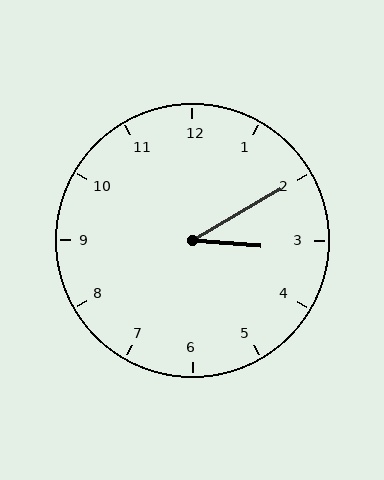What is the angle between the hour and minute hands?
Approximately 35 degrees.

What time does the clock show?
3:10.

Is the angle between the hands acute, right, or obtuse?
It is acute.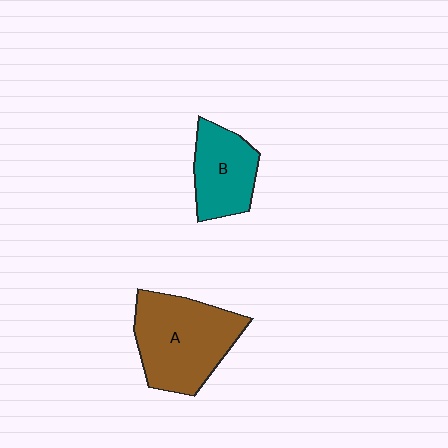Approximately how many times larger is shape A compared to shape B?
Approximately 1.6 times.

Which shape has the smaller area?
Shape B (teal).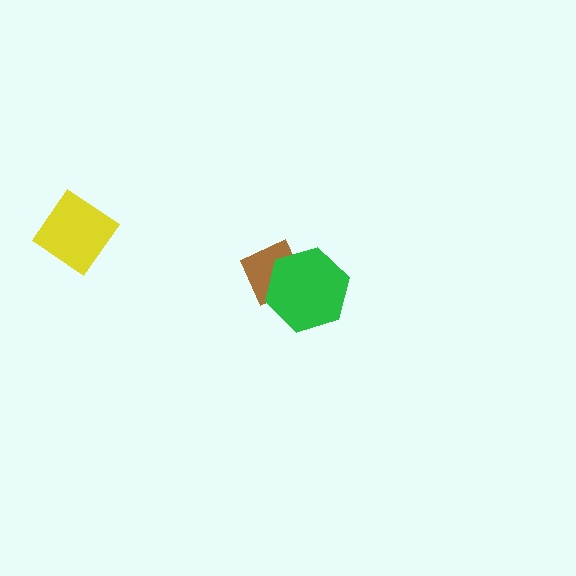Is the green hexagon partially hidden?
No, no other shape covers it.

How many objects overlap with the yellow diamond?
0 objects overlap with the yellow diamond.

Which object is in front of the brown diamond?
The green hexagon is in front of the brown diamond.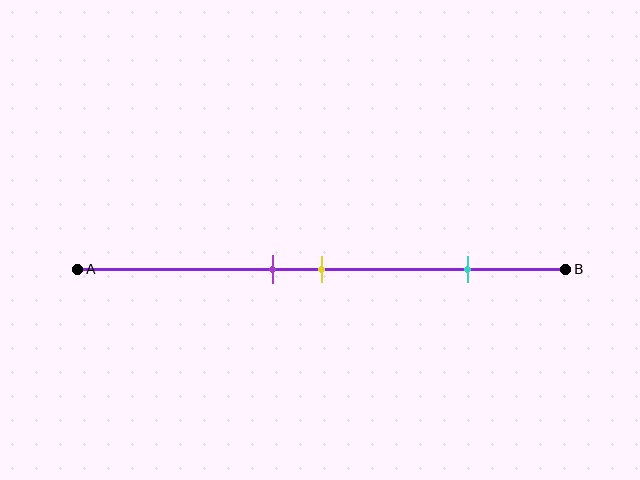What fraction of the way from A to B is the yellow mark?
The yellow mark is approximately 50% (0.5) of the way from A to B.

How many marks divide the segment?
There are 3 marks dividing the segment.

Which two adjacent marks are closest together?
The purple and yellow marks are the closest adjacent pair.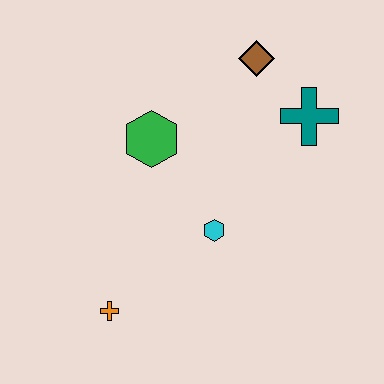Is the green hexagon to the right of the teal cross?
No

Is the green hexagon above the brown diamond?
No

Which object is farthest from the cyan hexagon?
The brown diamond is farthest from the cyan hexagon.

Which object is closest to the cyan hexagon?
The green hexagon is closest to the cyan hexagon.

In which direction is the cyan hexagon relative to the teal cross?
The cyan hexagon is below the teal cross.